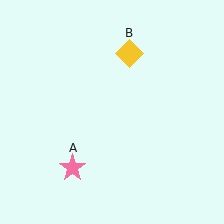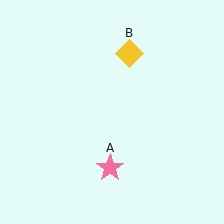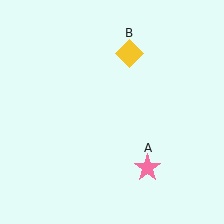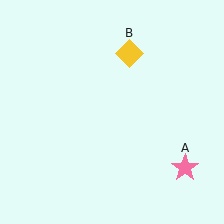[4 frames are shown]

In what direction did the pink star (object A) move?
The pink star (object A) moved right.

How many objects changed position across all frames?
1 object changed position: pink star (object A).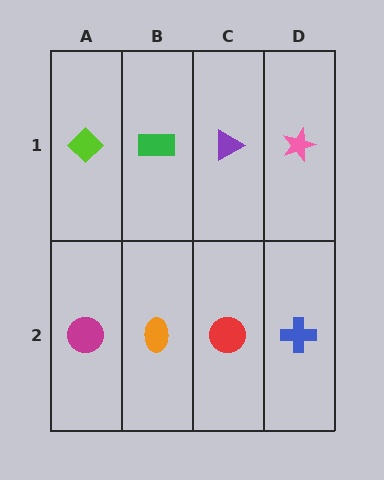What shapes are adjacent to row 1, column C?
A red circle (row 2, column C), a green rectangle (row 1, column B), a pink star (row 1, column D).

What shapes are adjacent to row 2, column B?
A green rectangle (row 1, column B), a magenta circle (row 2, column A), a red circle (row 2, column C).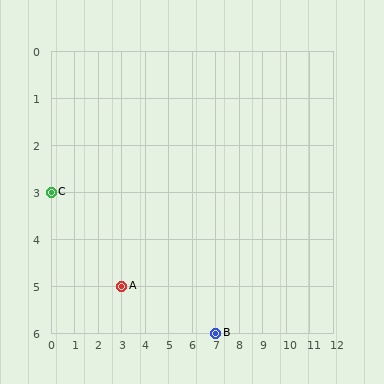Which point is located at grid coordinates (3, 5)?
Point A is at (3, 5).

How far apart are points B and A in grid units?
Points B and A are 4 columns and 1 row apart (about 4.1 grid units diagonally).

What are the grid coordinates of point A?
Point A is at grid coordinates (3, 5).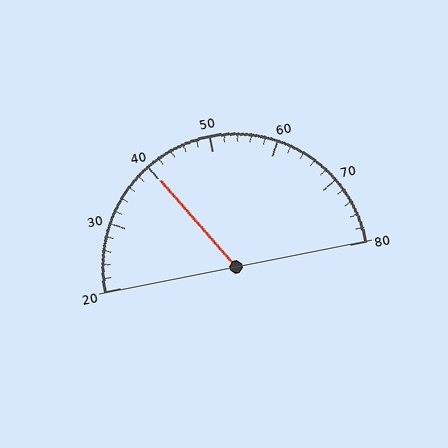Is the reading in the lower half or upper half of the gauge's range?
The reading is in the lower half of the range (20 to 80).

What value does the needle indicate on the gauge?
The needle indicates approximately 40.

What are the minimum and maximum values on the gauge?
The gauge ranges from 20 to 80.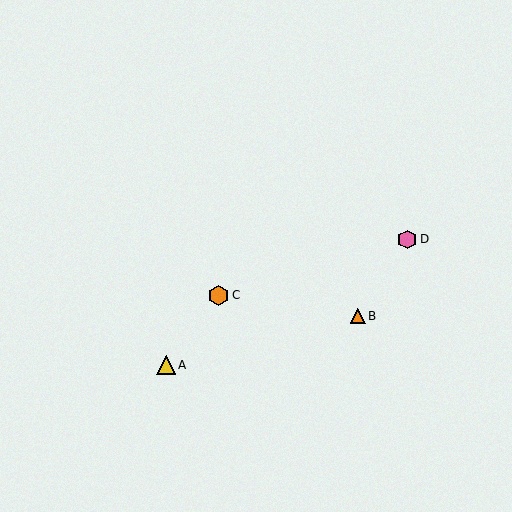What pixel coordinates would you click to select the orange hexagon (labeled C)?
Click at (218, 295) to select the orange hexagon C.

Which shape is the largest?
The orange hexagon (labeled C) is the largest.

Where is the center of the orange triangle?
The center of the orange triangle is at (358, 316).